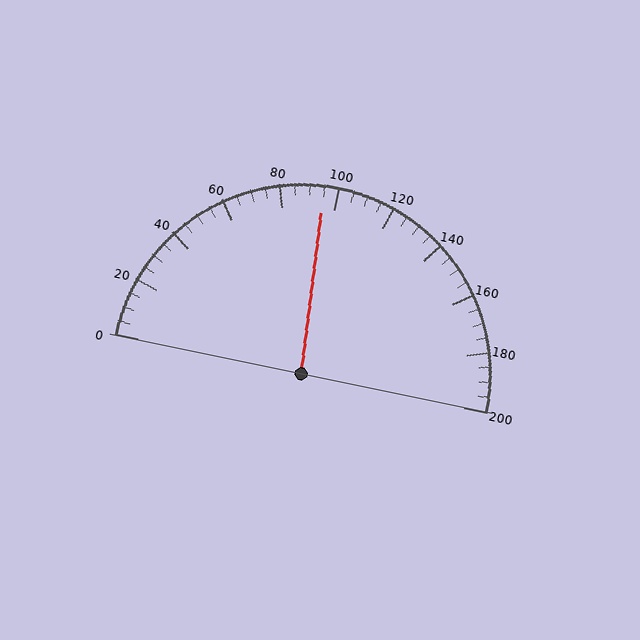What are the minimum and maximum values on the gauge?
The gauge ranges from 0 to 200.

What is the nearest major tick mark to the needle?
The nearest major tick mark is 100.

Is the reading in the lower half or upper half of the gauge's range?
The reading is in the lower half of the range (0 to 200).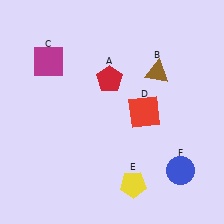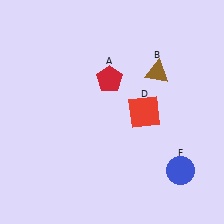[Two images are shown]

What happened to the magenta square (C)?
The magenta square (C) was removed in Image 2. It was in the top-left area of Image 1.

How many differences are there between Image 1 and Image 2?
There are 2 differences between the two images.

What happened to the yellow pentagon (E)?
The yellow pentagon (E) was removed in Image 2. It was in the bottom-right area of Image 1.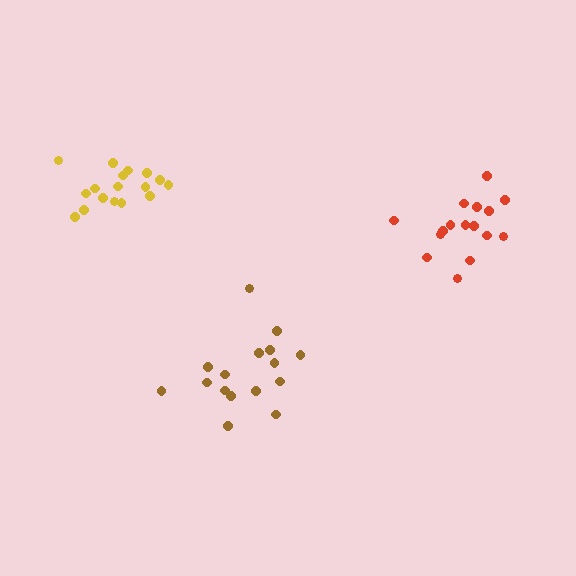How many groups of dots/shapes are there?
There are 3 groups.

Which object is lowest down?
The brown cluster is bottommost.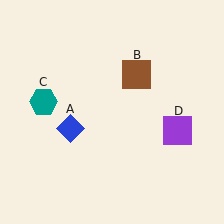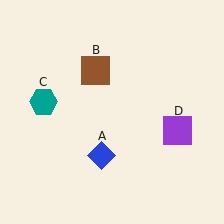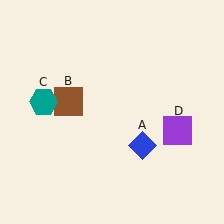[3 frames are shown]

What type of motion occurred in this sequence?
The blue diamond (object A), brown square (object B) rotated counterclockwise around the center of the scene.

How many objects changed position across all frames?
2 objects changed position: blue diamond (object A), brown square (object B).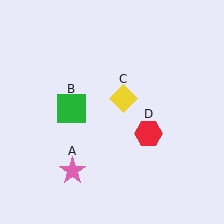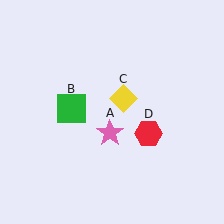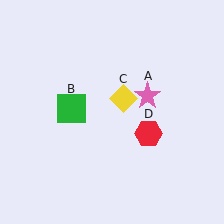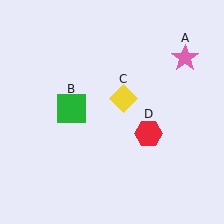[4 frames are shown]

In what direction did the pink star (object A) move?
The pink star (object A) moved up and to the right.